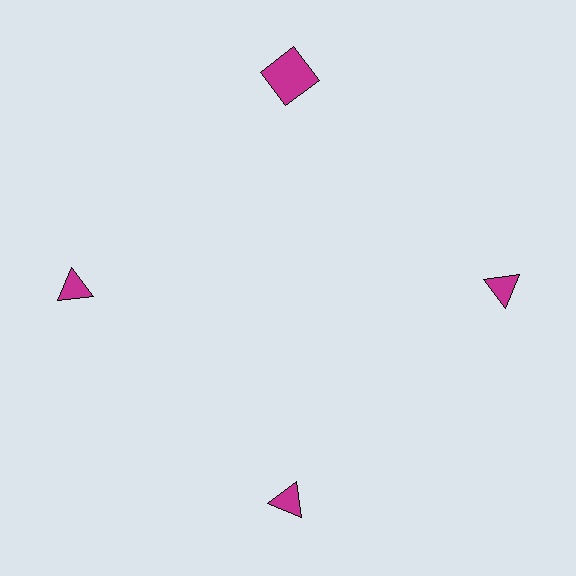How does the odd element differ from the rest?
It has a different shape: square instead of triangle.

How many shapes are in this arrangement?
There are 4 shapes arranged in a ring pattern.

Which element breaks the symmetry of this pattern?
The magenta square at roughly the 12 o'clock position breaks the symmetry. All other shapes are magenta triangles.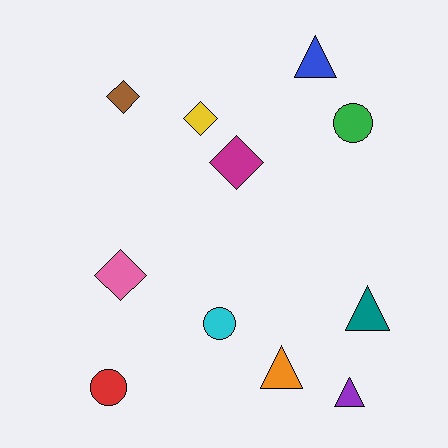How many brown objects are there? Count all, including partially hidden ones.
There is 1 brown object.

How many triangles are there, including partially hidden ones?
There are 4 triangles.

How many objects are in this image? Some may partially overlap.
There are 11 objects.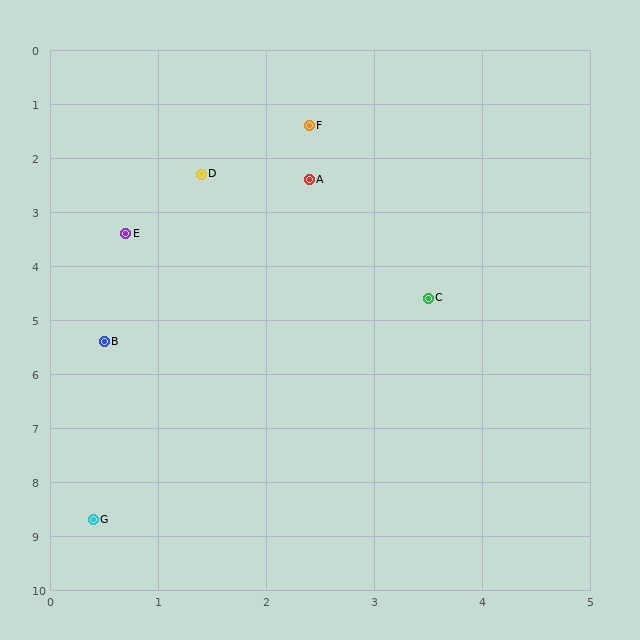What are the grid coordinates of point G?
Point G is at approximately (0.4, 8.7).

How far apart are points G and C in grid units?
Points G and C are about 5.1 grid units apart.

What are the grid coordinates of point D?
Point D is at approximately (1.4, 2.3).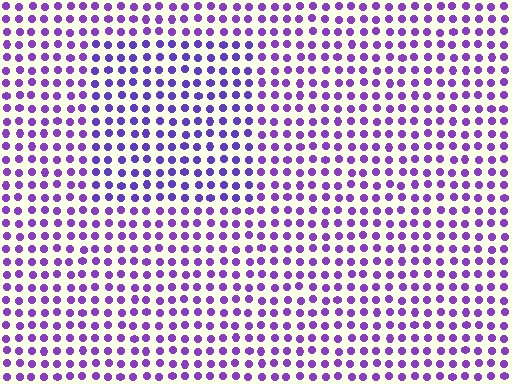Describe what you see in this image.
The image is filled with small purple elements in a uniform arrangement. A rectangle-shaped region is visible where the elements are tinted to a slightly different hue, forming a subtle color boundary.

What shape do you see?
I see a rectangle.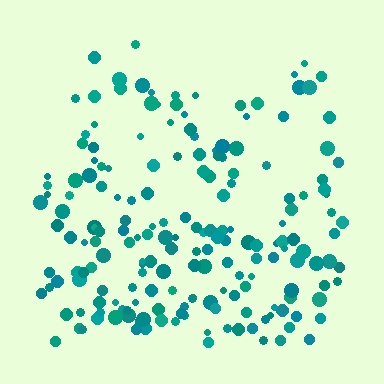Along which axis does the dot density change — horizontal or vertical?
Vertical.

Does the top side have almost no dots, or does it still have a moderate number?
Still a moderate number, just noticeably fewer than the bottom.